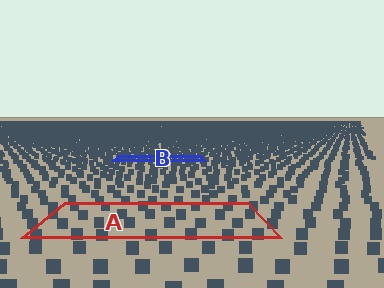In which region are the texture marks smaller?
The texture marks are smaller in region B, because it is farther away.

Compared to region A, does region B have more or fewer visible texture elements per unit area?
Region B has more texture elements per unit area — they are packed more densely because it is farther away.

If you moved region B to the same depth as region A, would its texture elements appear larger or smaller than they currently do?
They would appear larger. At a closer depth, the same texture elements are projected at a bigger on-screen size.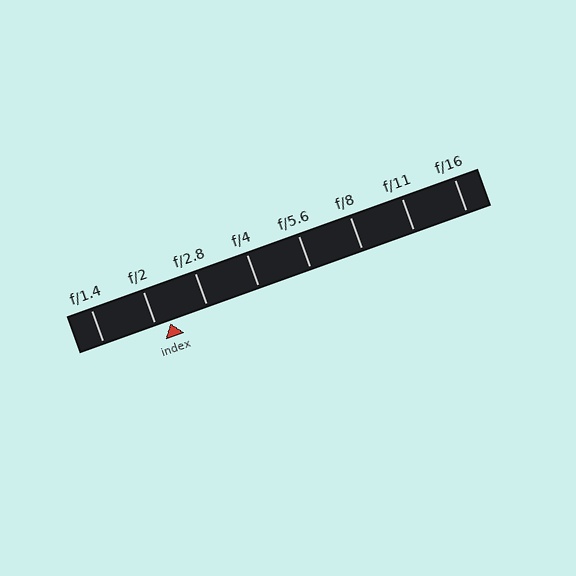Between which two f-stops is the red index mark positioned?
The index mark is between f/2 and f/2.8.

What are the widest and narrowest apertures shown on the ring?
The widest aperture shown is f/1.4 and the narrowest is f/16.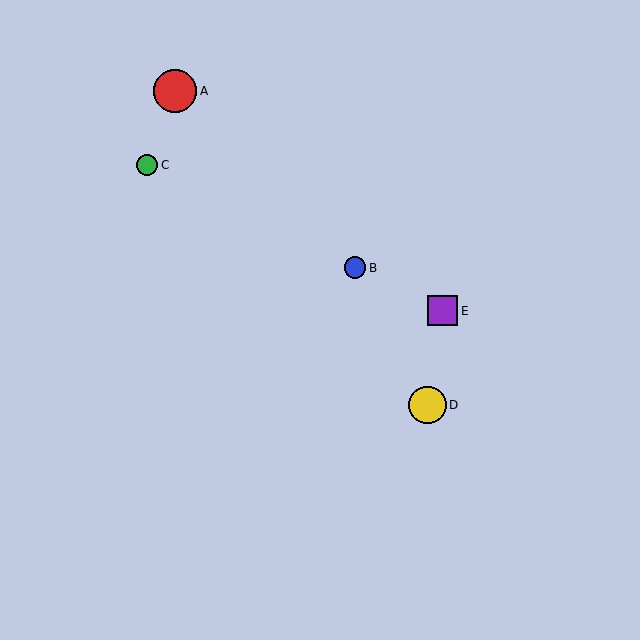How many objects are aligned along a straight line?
3 objects (B, C, E) are aligned along a straight line.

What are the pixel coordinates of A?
Object A is at (175, 91).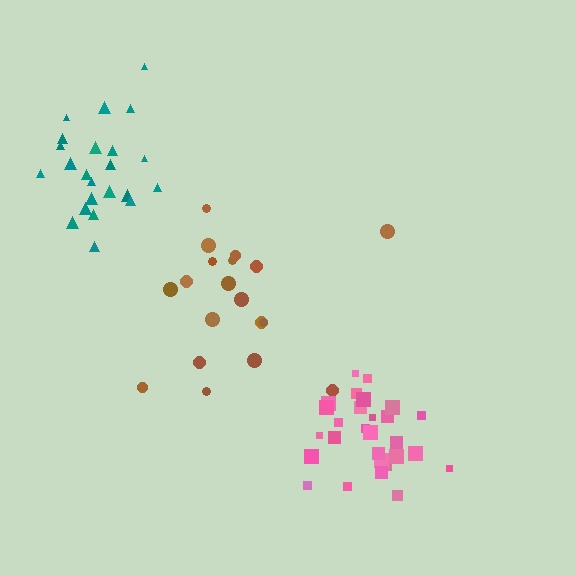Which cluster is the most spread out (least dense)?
Brown.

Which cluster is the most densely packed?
Pink.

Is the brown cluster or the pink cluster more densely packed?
Pink.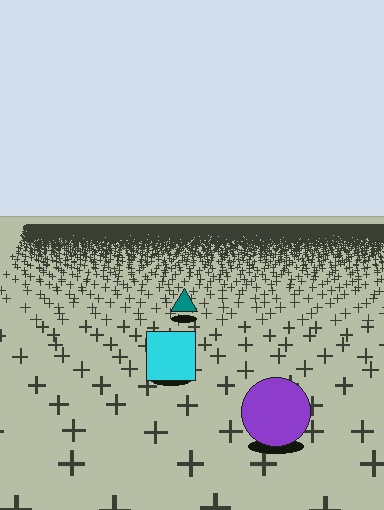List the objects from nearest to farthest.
From nearest to farthest: the purple circle, the cyan square, the teal triangle.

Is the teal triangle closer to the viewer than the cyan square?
No. The cyan square is closer — you can tell from the texture gradient: the ground texture is coarser near it.